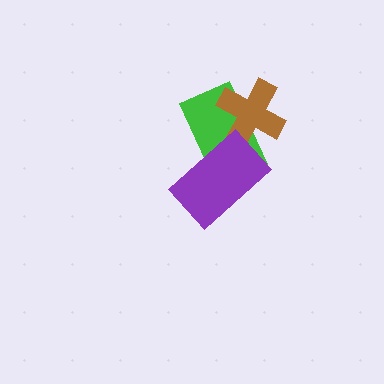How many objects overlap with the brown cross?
1 object overlaps with the brown cross.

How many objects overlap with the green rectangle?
2 objects overlap with the green rectangle.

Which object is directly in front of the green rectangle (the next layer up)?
The brown cross is directly in front of the green rectangle.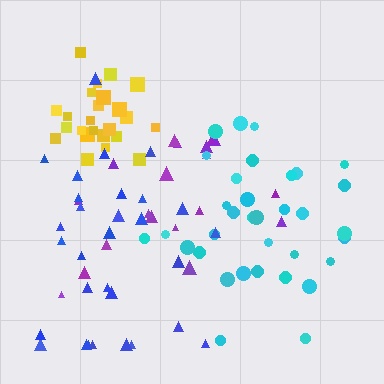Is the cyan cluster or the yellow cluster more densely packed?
Yellow.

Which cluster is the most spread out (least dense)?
Purple.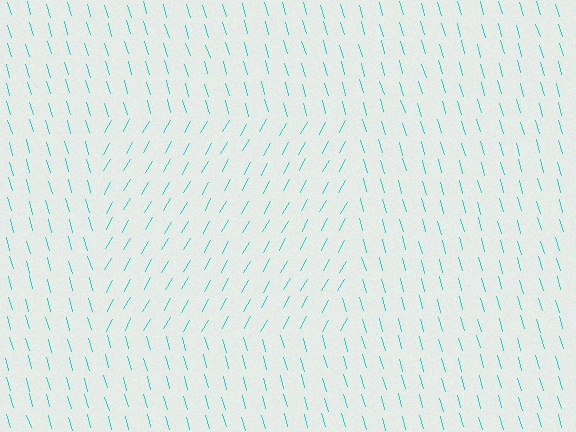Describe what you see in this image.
The image is filled with small cyan line segments. A rectangle region in the image has lines oriented differently from the surrounding lines, creating a visible texture boundary.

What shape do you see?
I see a rectangle.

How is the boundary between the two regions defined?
The boundary is defined purely by a change in line orientation (approximately 45 degrees difference). All lines are the same color and thickness.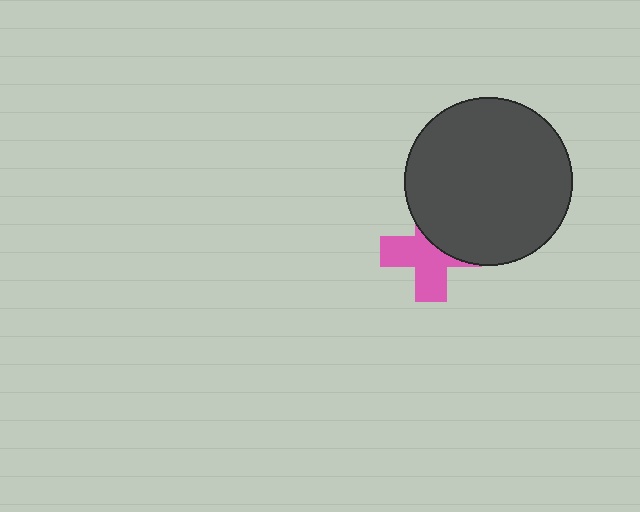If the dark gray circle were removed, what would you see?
You would see the complete pink cross.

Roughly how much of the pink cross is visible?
About half of it is visible (roughly 59%).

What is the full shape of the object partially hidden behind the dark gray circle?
The partially hidden object is a pink cross.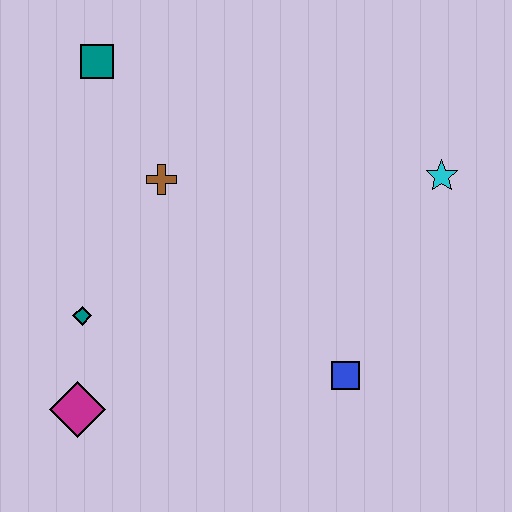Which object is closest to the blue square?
The cyan star is closest to the blue square.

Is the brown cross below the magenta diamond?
No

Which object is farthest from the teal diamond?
The cyan star is farthest from the teal diamond.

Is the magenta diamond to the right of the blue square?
No